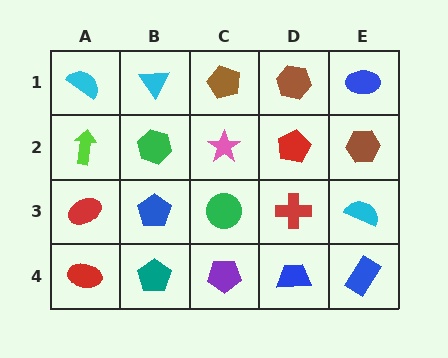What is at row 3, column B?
A blue pentagon.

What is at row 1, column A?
A cyan semicircle.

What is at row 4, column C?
A purple pentagon.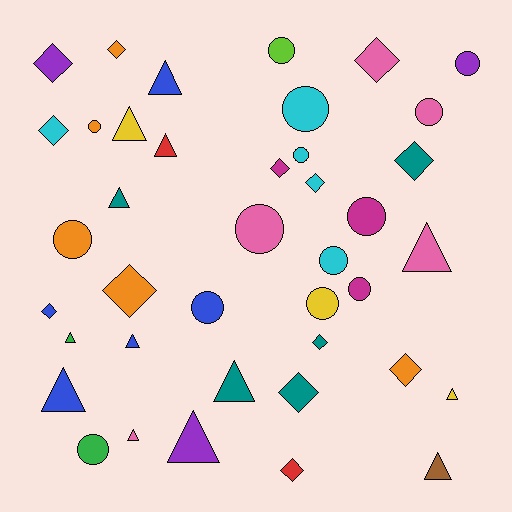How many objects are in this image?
There are 40 objects.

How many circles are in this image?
There are 14 circles.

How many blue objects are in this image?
There are 5 blue objects.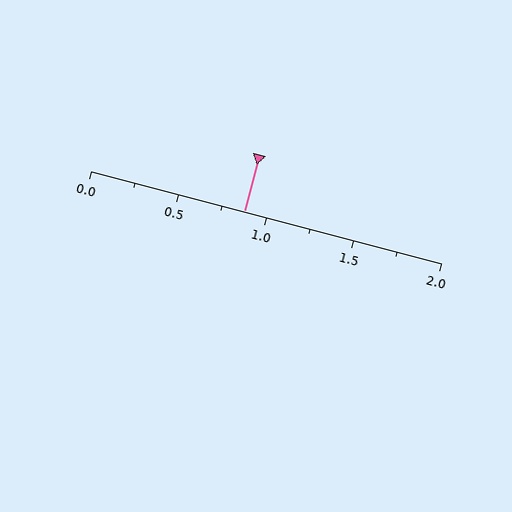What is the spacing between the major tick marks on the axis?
The major ticks are spaced 0.5 apart.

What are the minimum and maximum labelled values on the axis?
The axis runs from 0.0 to 2.0.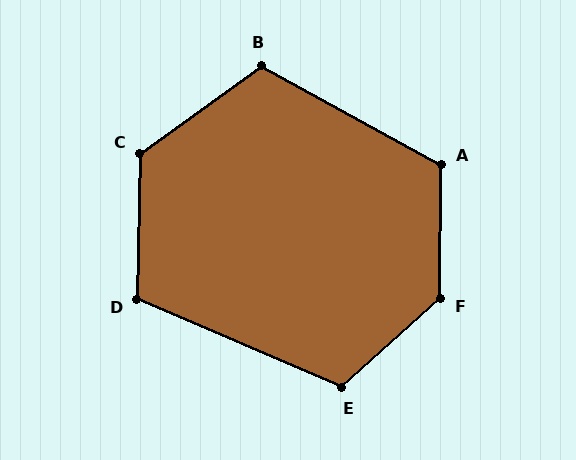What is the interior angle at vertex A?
Approximately 118 degrees (obtuse).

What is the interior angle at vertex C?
Approximately 127 degrees (obtuse).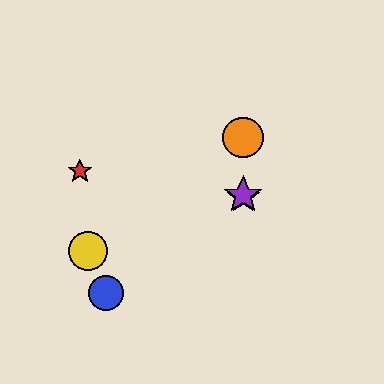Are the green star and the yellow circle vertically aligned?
No, the green star is at x≈243 and the yellow circle is at x≈88.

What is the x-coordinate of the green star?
The green star is at x≈243.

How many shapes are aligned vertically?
3 shapes (the green star, the purple star, the orange circle) are aligned vertically.